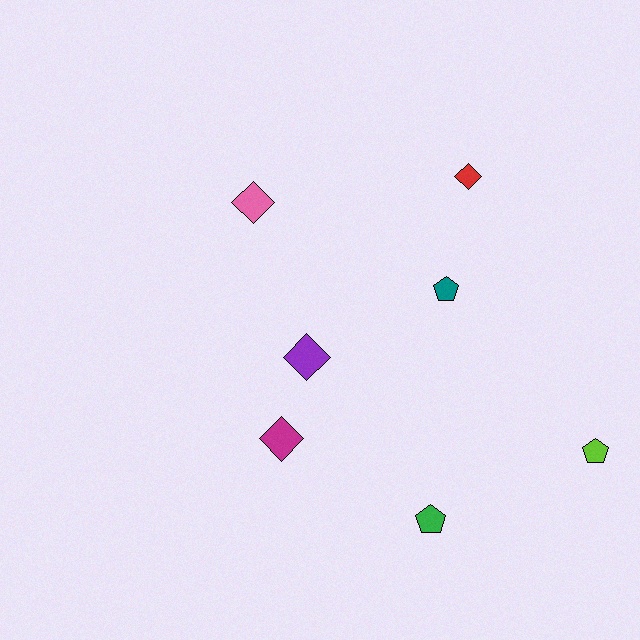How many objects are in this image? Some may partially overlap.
There are 7 objects.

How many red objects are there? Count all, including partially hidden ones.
There is 1 red object.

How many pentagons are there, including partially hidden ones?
There are 3 pentagons.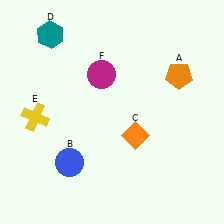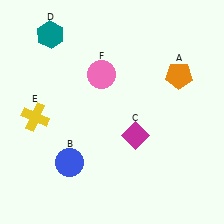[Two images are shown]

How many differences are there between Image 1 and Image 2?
There are 2 differences between the two images.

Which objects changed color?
C changed from orange to magenta. F changed from magenta to pink.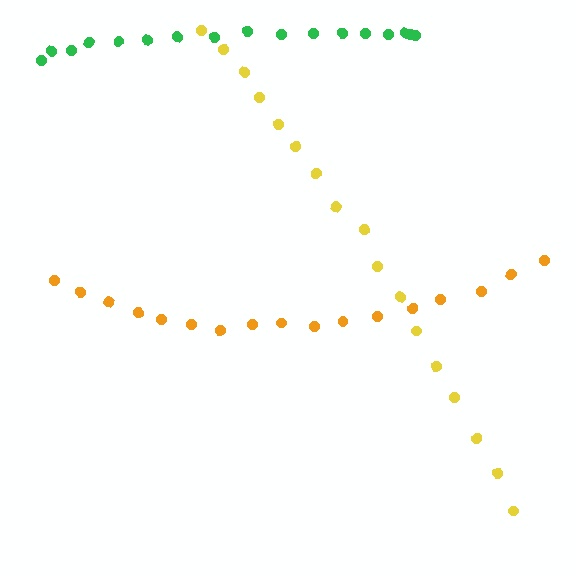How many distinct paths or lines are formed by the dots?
There are 3 distinct paths.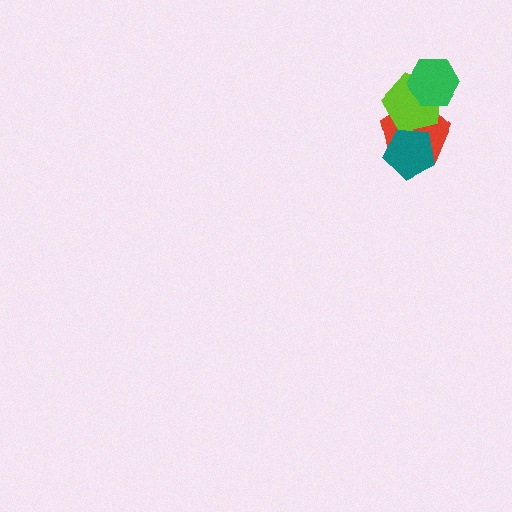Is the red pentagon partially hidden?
Yes, it is partially covered by another shape.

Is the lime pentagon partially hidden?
Yes, it is partially covered by another shape.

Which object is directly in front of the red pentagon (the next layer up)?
The lime pentagon is directly in front of the red pentagon.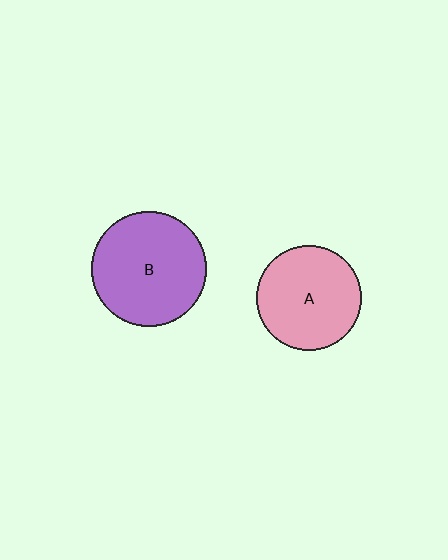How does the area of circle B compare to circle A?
Approximately 1.2 times.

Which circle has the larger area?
Circle B (purple).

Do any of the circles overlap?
No, none of the circles overlap.